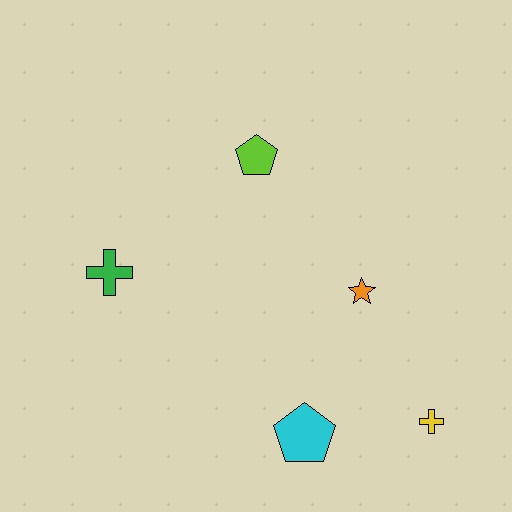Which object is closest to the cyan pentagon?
The yellow cross is closest to the cyan pentagon.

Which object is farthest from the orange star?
The green cross is farthest from the orange star.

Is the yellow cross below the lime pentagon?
Yes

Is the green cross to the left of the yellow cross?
Yes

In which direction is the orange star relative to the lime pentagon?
The orange star is below the lime pentagon.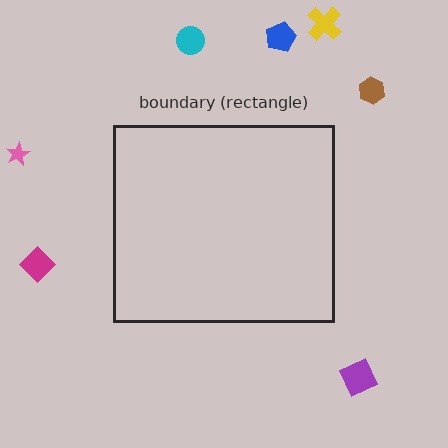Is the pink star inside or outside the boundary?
Outside.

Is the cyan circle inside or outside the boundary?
Outside.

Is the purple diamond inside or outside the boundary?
Outside.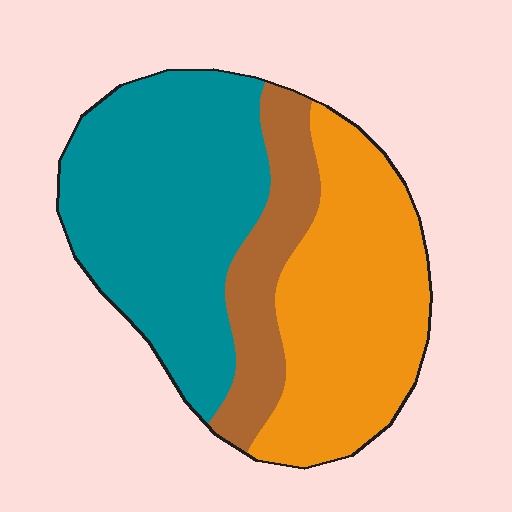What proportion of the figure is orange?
Orange takes up about three eighths (3/8) of the figure.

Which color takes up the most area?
Teal, at roughly 45%.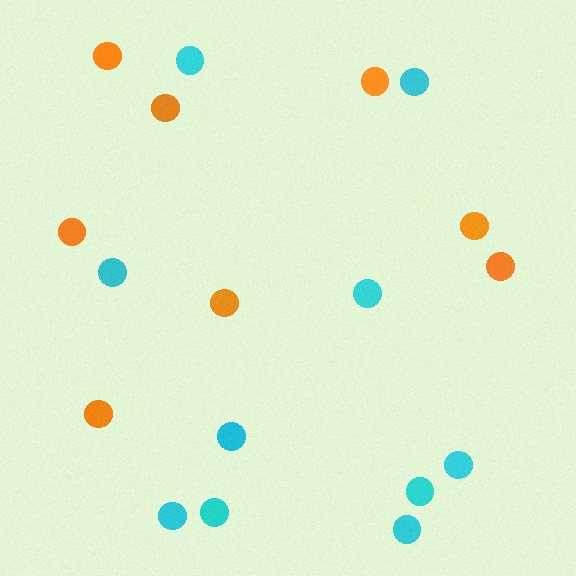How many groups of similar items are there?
There are 2 groups: one group of orange circles (8) and one group of cyan circles (10).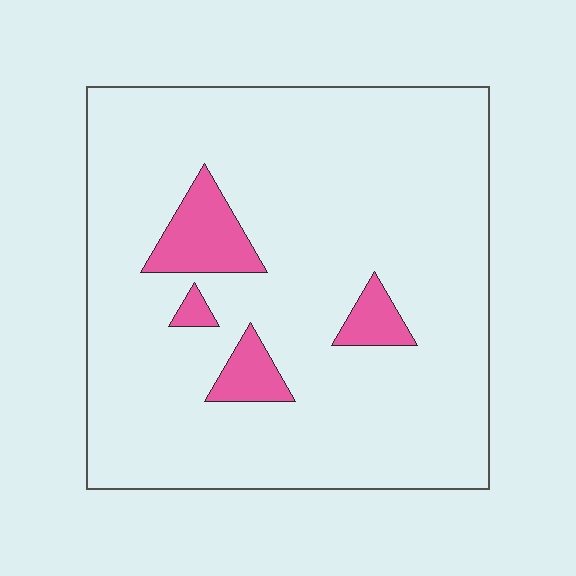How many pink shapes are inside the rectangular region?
4.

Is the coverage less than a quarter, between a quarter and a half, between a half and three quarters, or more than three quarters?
Less than a quarter.